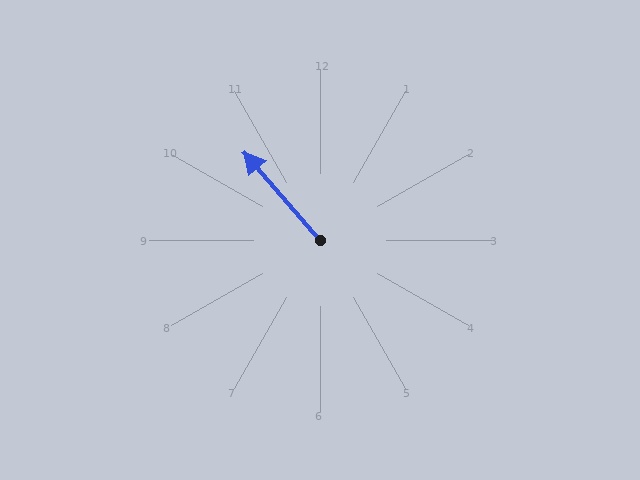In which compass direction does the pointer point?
Northwest.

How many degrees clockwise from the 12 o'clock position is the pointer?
Approximately 319 degrees.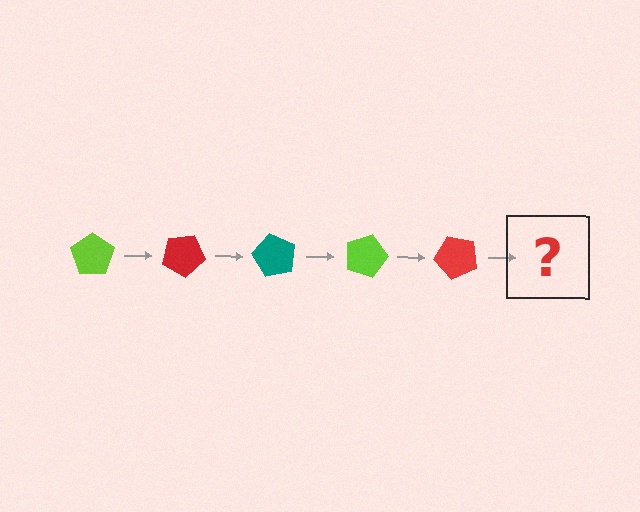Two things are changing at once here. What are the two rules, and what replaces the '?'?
The two rules are that it rotates 30 degrees each step and the color cycles through lime, red, and teal. The '?' should be a teal pentagon, rotated 150 degrees from the start.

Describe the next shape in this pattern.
It should be a teal pentagon, rotated 150 degrees from the start.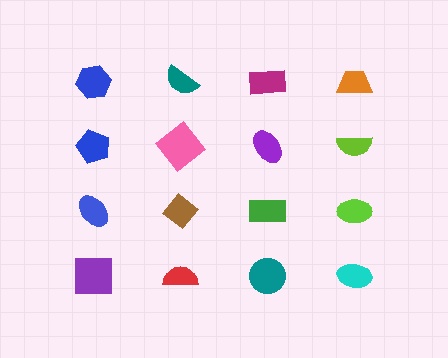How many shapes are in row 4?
4 shapes.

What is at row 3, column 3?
A green rectangle.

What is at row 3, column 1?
A blue ellipse.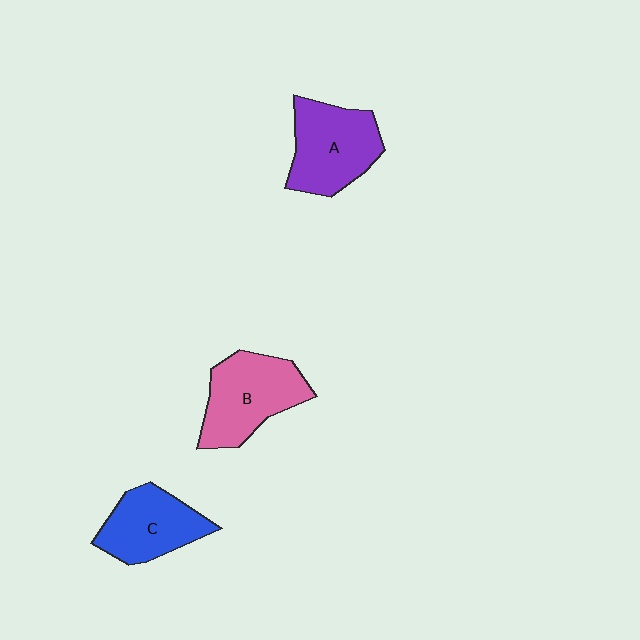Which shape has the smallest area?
Shape C (blue).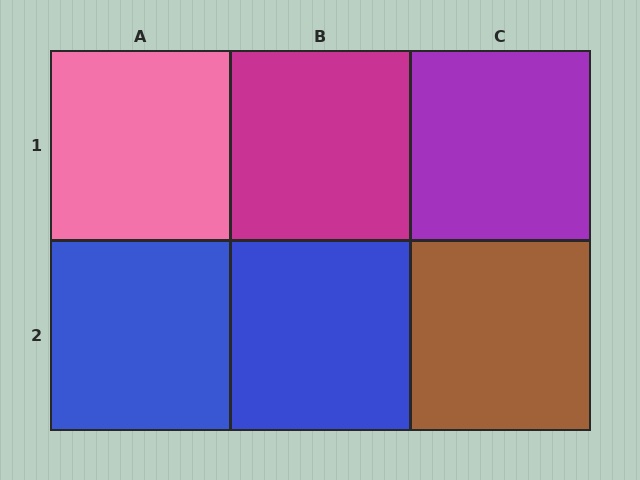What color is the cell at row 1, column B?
Magenta.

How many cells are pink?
1 cell is pink.